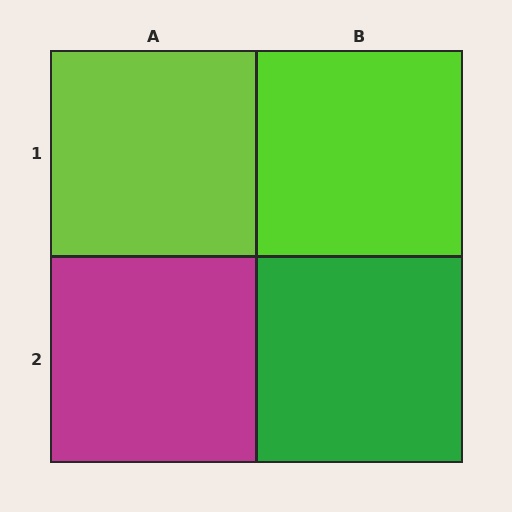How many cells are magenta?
1 cell is magenta.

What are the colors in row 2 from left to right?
Magenta, green.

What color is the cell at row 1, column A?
Lime.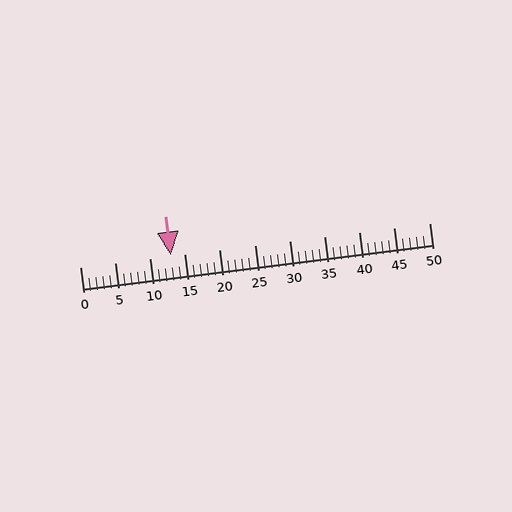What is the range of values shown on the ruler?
The ruler shows values from 0 to 50.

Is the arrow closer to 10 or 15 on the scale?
The arrow is closer to 15.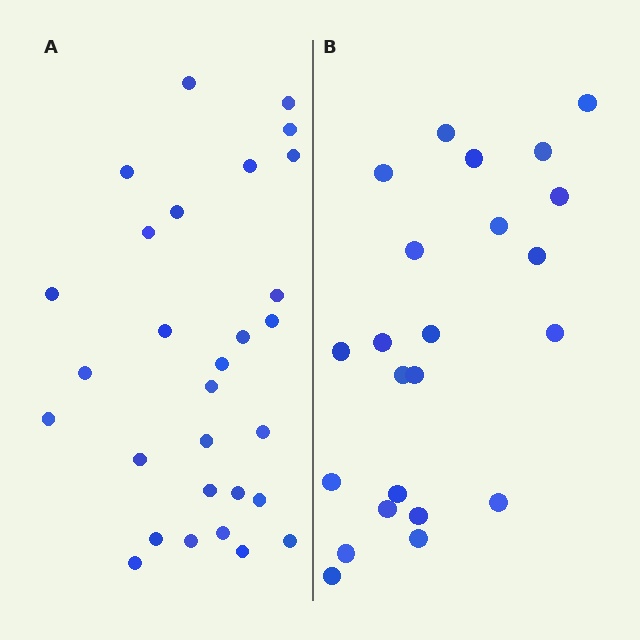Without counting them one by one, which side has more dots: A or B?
Region A (the left region) has more dots.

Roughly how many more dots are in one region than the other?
Region A has about 6 more dots than region B.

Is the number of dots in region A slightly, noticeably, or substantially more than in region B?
Region A has noticeably more, but not dramatically so. The ratio is roughly 1.3 to 1.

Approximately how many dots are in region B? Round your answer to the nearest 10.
About 20 dots. (The exact count is 23, which rounds to 20.)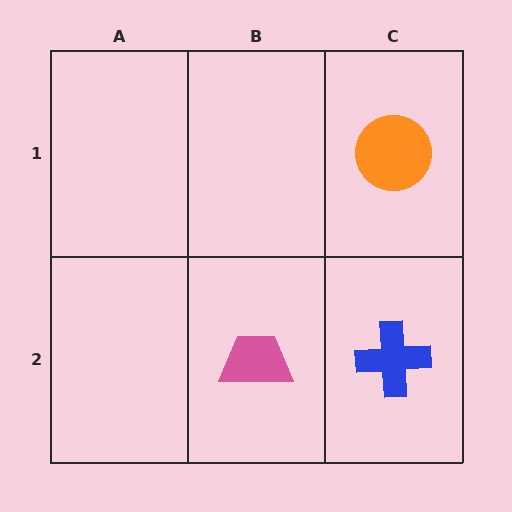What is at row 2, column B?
A pink trapezoid.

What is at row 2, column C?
A blue cross.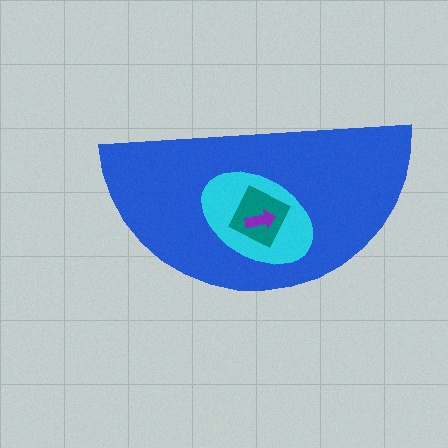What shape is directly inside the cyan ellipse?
The teal square.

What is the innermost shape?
The purple arrow.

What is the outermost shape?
The blue semicircle.